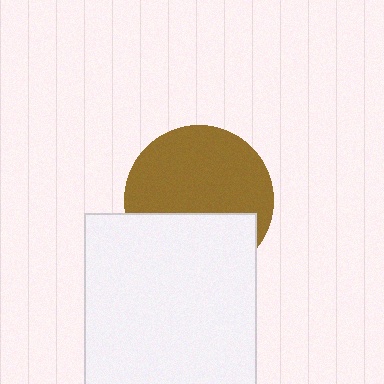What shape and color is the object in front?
The object in front is a white square.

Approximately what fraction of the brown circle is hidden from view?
Roughly 37% of the brown circle is hidden behind the white square.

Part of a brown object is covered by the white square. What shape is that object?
It is a circle.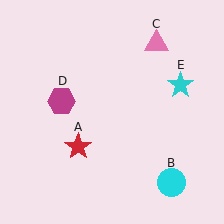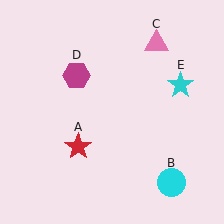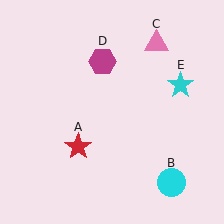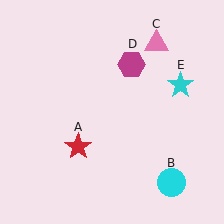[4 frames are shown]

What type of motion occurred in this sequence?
The magenta hexagon (object D) rotated clockwise around the center of the scene.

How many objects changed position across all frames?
1 object changed position: magenta hexagon (object D).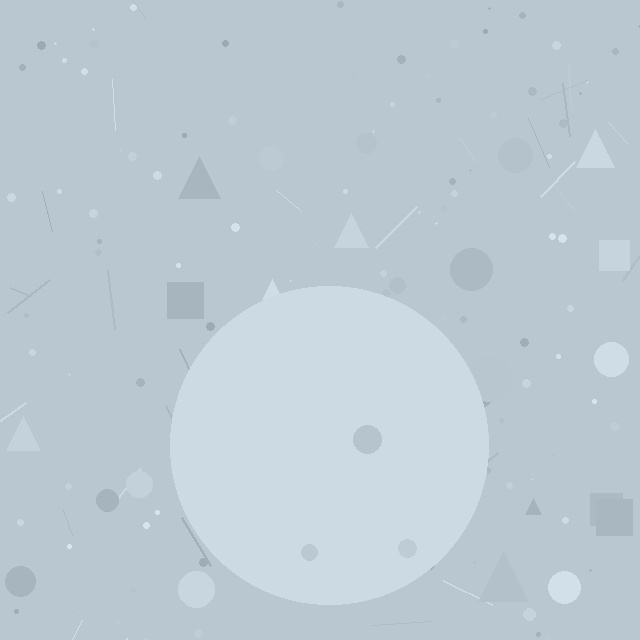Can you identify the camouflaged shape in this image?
The camouflaged shape is a circle.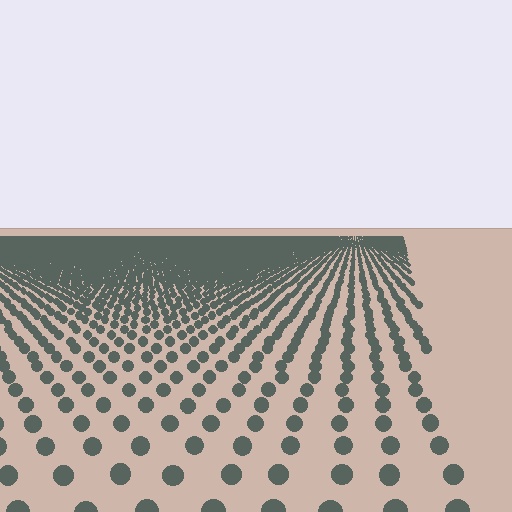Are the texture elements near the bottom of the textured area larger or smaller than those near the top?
Larger. Near the bottom, elements are closer to the viewer and appear at a bigger on-screen size.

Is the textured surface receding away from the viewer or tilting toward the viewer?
The surface is receding away from the viewer. Texture elements get smaller and denser toward the top.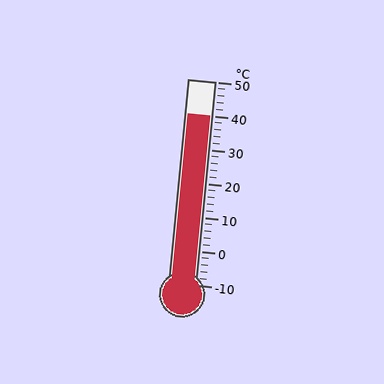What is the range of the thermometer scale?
The thermometer scale ranges from -10°C to 50°C.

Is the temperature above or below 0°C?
The temperature is above 0°C.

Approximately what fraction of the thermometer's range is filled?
The thermometer is filled to approximately 85% of its range.